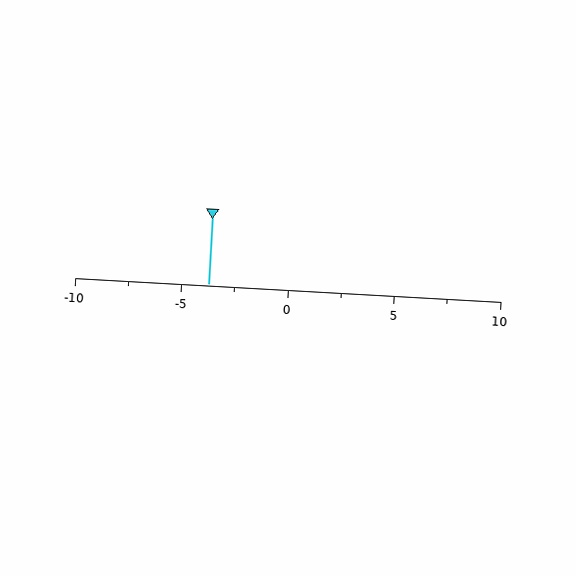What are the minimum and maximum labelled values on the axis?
The axis runs from -10 to 10.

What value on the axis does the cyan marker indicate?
The marker indicates approximately -3.8.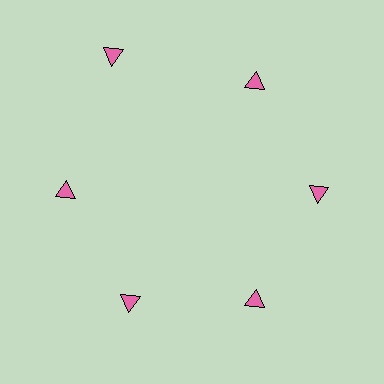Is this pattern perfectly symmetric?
No. The 6 pink triangles are arranged in a ring, but one element near the 11 o'clock position is pushed outward from the center, breaking the 6-fold rotational symmetry.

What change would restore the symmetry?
The symmetry would be restored by moving it inward, back onto the ring so that all 6 triangles sit at equal angles and equal distance from the center.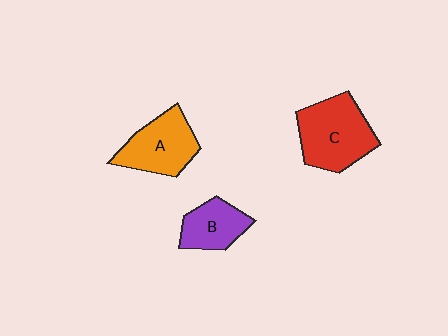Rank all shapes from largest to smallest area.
From largest to smallest: C (red), A (orange), B (purple).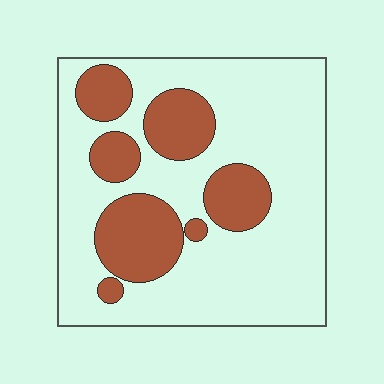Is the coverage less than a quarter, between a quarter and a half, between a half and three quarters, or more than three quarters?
Between a quarter and a half.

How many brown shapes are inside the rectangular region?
7.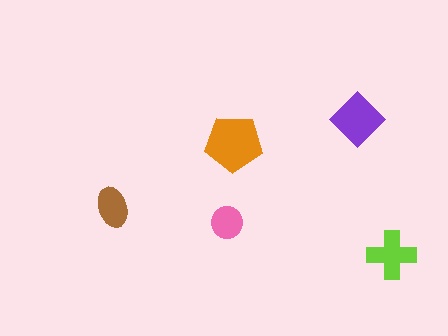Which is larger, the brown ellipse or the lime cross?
The lime cross.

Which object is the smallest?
The pink circle.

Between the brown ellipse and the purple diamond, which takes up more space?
The purple diamond.